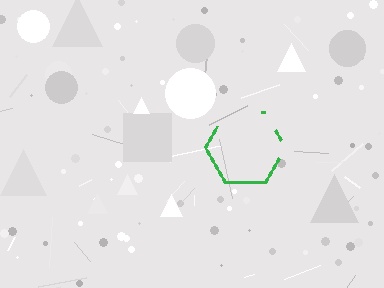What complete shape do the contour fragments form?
The contour fragments form a hexagon.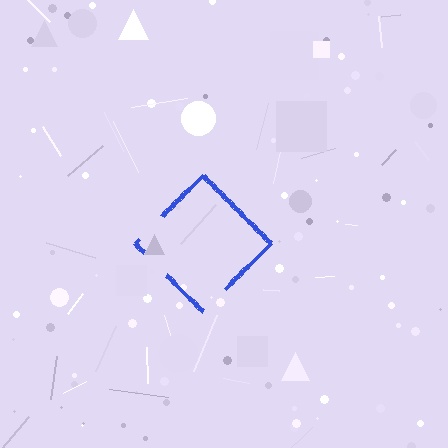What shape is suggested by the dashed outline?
The dashed outline suggests a diamond.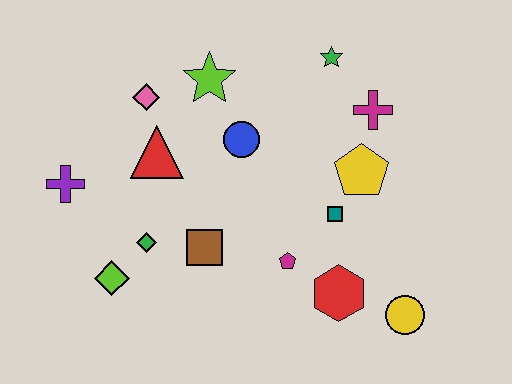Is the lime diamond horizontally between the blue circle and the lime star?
No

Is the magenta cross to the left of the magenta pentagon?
No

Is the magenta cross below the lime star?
Yes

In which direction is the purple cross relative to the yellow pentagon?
The purple cross is to the left of the yellow pentagon.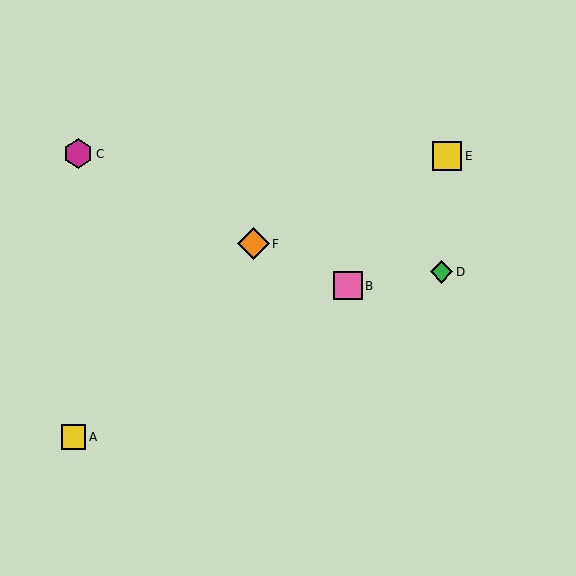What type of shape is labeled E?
Shape E is a yellow square.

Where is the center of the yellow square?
The center of the yellow square is at (73, 437).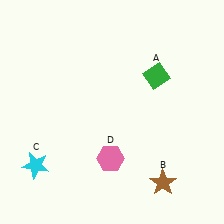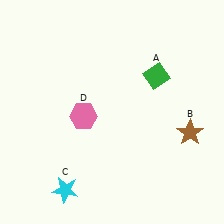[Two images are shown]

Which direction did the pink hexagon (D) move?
The pink hexagon (D) moved up.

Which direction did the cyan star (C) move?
The cyan star (C) moved right.